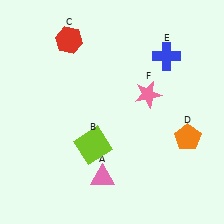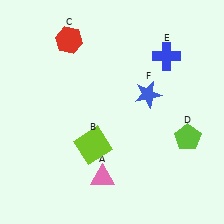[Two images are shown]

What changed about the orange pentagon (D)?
In Image 1, D is orange. In Image 2, it changed to lime.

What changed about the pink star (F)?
In Image 1, F is pink. In Image 2, it changed to blue.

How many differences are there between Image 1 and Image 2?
There are 2 differences between the two images.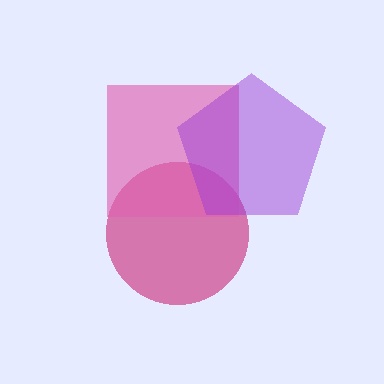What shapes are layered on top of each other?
The layered shapes are: a magenta circle, a pink square, a purple pentagon.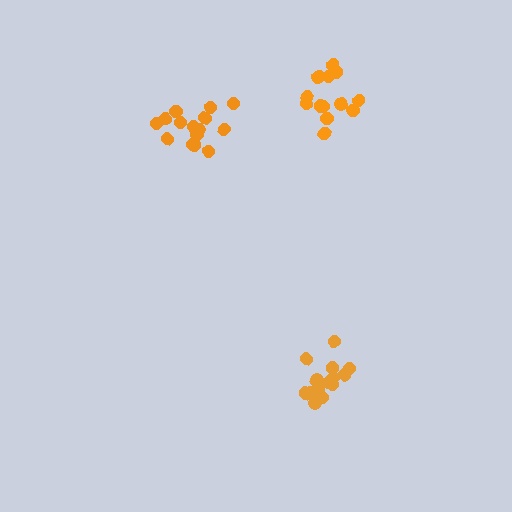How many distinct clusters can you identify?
There are 3 distinct clusters.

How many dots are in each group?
Group 1: 14 dots, Group 2: 14 dots, Group 3: 15 dots (43 total).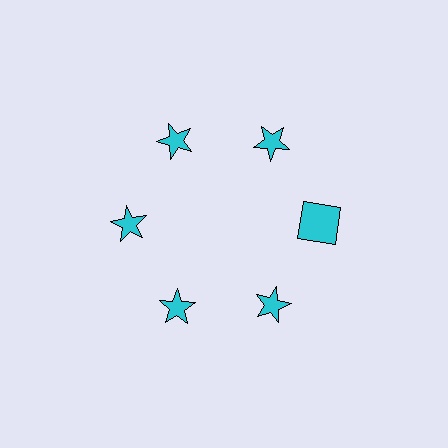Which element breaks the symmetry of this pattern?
The cyan square at roughly the 3 o'clock position breaks the symmetry. All other shapes are cyan stars.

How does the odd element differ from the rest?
It has a different shape: square instead of star.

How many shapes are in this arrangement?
There are 6 shapes arranged in a ring pattern.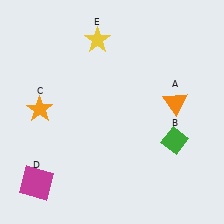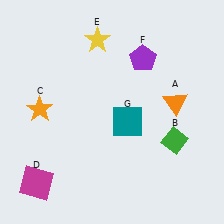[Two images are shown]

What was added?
A purple pentagon (F), a teal square (G) were added in Image 2.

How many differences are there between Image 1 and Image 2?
There are 2 differences between the two images.